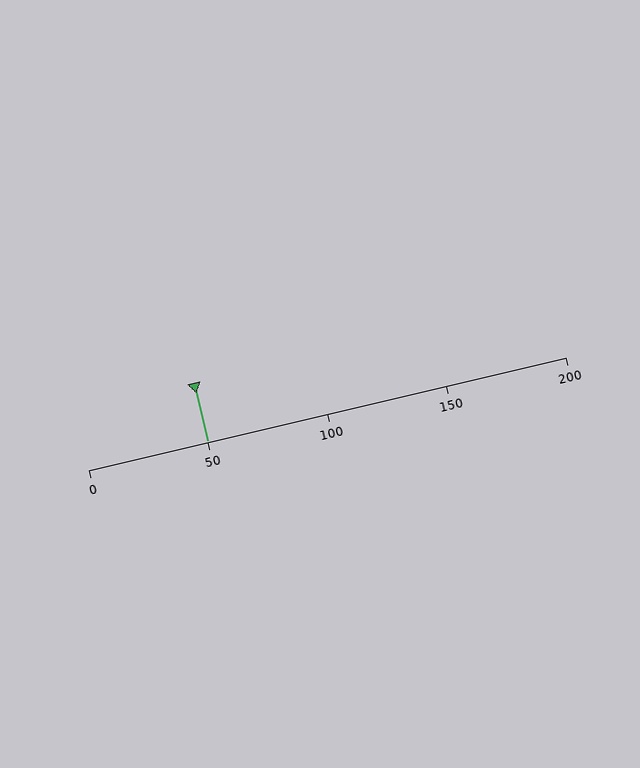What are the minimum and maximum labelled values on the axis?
The axis runs from 0 to 200.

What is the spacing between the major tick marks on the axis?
The major ticks are spaced 50 apart.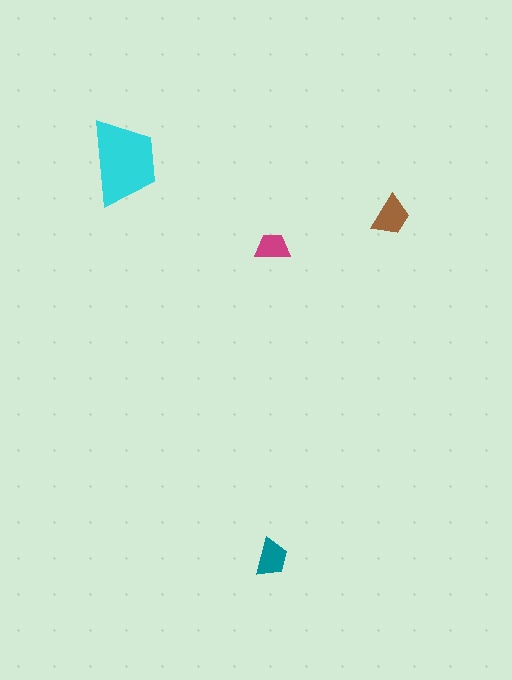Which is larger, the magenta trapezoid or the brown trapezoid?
The brown one.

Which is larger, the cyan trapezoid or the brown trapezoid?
The cyan one.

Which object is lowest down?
The teal trapezoid is bottommost.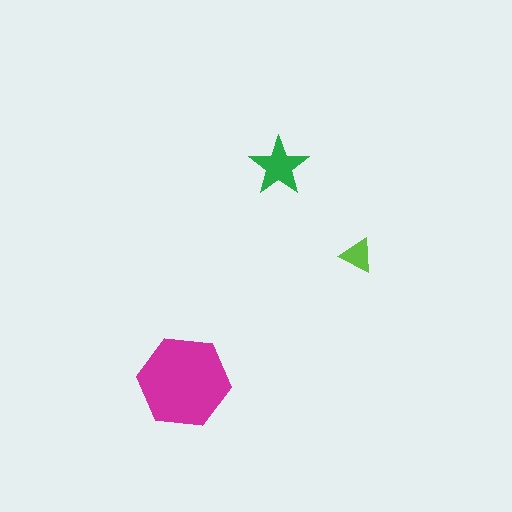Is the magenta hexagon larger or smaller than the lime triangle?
Larger.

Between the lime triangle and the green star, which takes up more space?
The green star.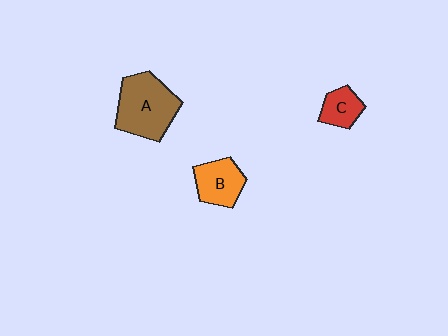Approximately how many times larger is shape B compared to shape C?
Approximately 1.4 times.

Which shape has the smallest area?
Shape C (red).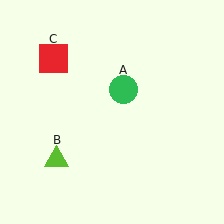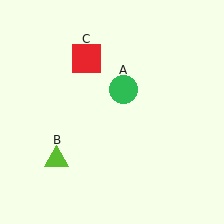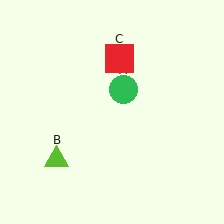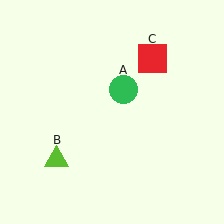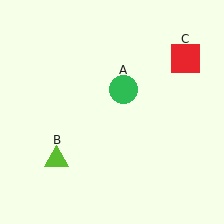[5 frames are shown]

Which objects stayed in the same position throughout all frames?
Green circle (object A) and lime triangle (object B) remained stationary.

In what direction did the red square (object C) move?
The red square (object C) moved right.